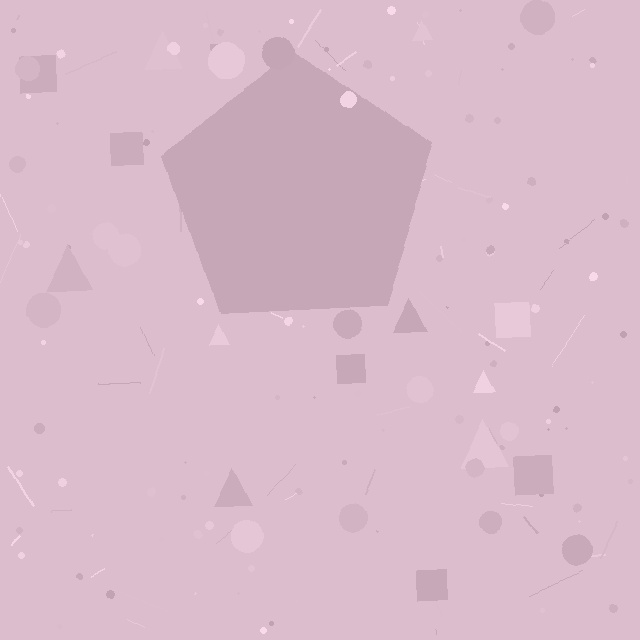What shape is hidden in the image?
A pentagon is hidden in the image.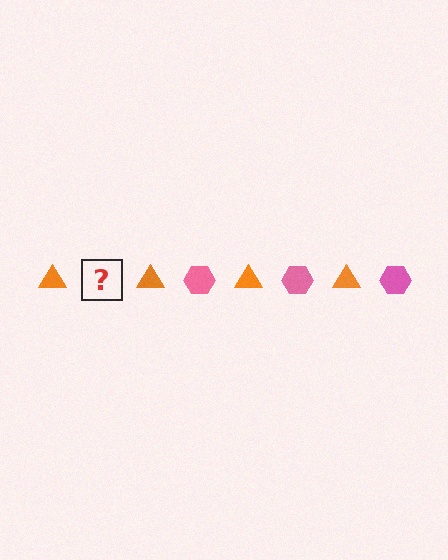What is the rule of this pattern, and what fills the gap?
The rule is that the pattern alternates between orange triangle and pink hexagon. The gap should be filled with a pink hexagon.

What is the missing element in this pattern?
The missing element is a pink hexagon.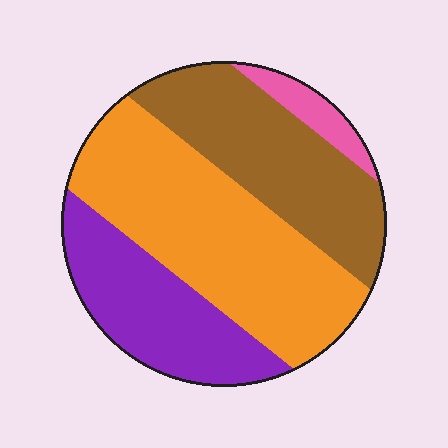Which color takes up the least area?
Pink, at roughly 5%.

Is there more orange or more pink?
Orange.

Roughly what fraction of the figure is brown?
Brown covers roughly 30% of the figure.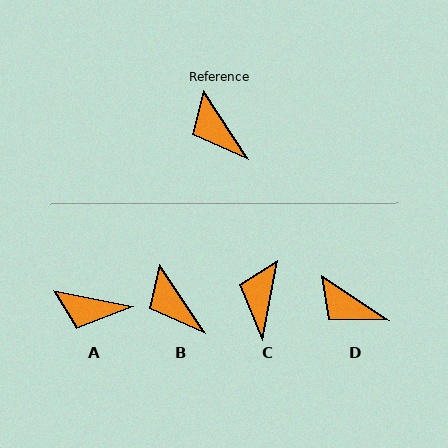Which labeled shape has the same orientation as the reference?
B.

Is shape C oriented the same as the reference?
No, it is off by about 44 degrees.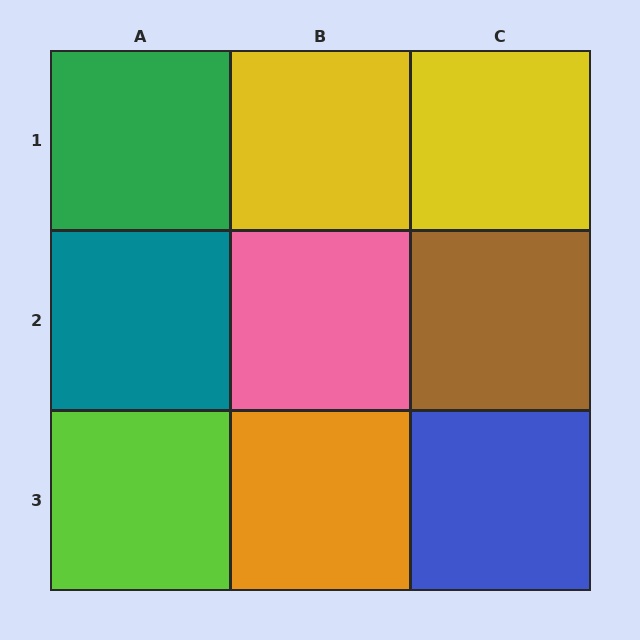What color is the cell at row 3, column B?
Orange.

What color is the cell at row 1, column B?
Yellow.